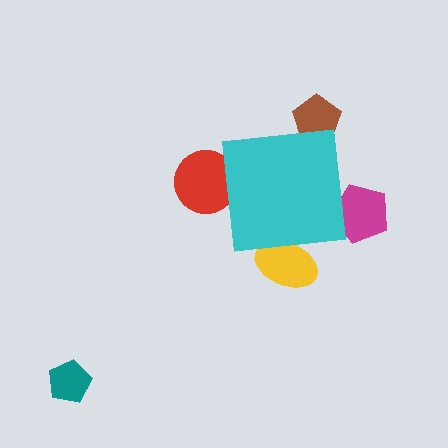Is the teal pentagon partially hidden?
No, the teal pentagon is fully visible.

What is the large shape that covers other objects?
A cyan square.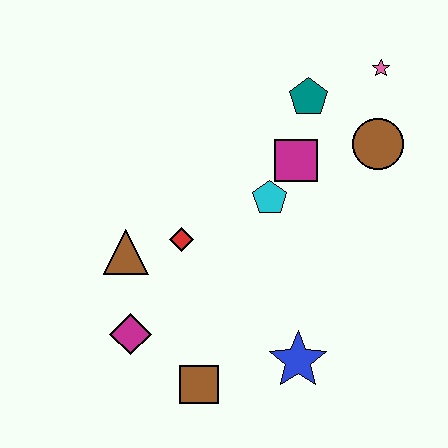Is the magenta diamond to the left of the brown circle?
Yes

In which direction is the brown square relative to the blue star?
The brown square is to the left of the blue star.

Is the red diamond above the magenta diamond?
Yes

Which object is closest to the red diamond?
The brown triangle is closest to the red diamond.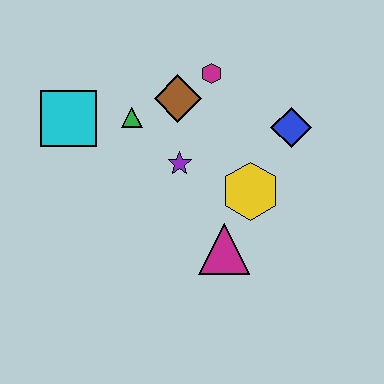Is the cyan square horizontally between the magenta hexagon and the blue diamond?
No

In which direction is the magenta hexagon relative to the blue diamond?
The magenta hexagon is to the left of the blue diamond.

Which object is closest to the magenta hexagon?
The brown diamond is closest to the magenta hexagon.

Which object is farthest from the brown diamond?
The magenta triangle is farthest from the brown diamond.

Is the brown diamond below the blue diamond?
No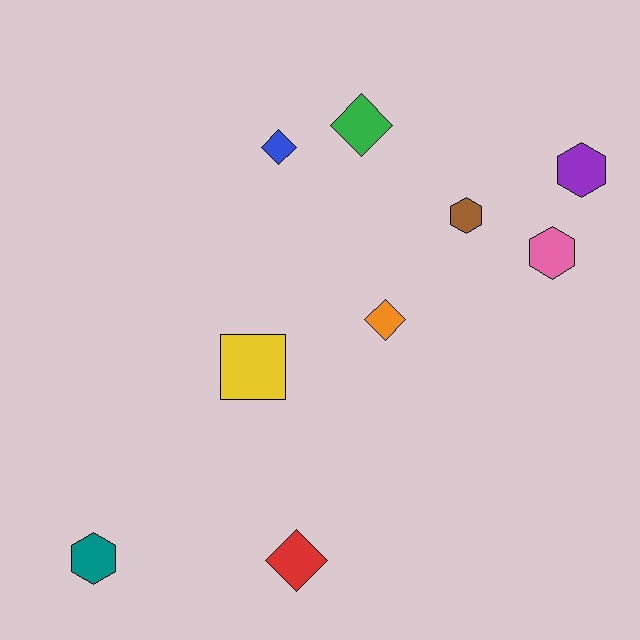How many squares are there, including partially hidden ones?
There is 1 square.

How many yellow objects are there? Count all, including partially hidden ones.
There is 1 yellow object.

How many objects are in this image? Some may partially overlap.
There are 9 objects.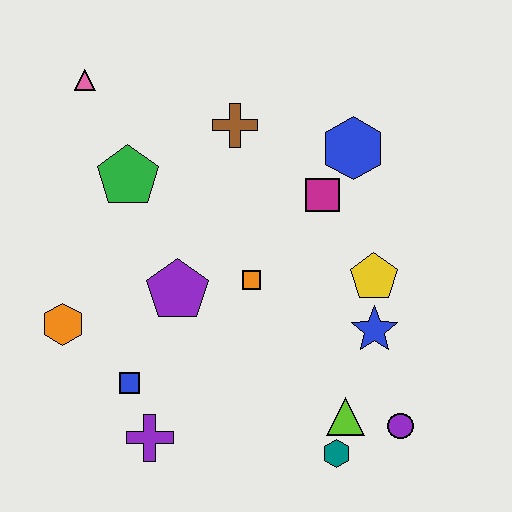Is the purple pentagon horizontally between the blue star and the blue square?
Yes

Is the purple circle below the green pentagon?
Yes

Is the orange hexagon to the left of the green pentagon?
Yes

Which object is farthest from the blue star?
The pink triangle is farthest from the blue star.